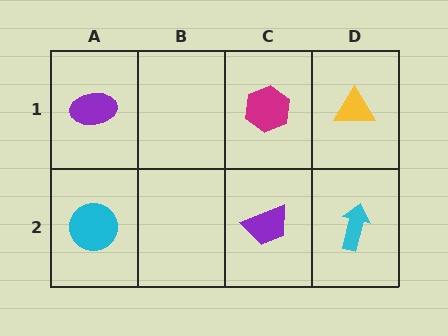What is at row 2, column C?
A purple trapezoid.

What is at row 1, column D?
A yellow triangle.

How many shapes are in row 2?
3 shapes.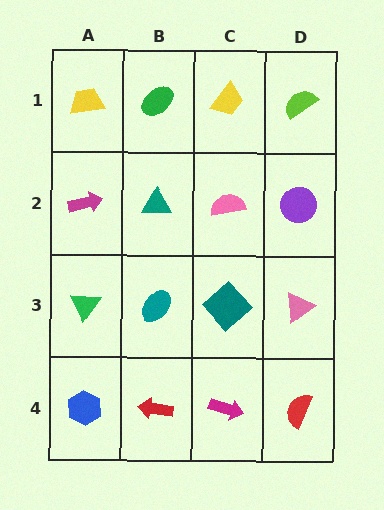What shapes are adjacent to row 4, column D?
A pink triangle (row 3, column D), a magenta arrow (row 4, column C).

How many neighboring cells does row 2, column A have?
3.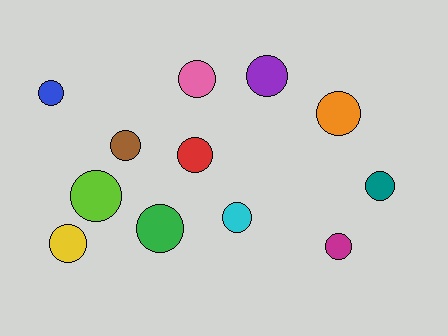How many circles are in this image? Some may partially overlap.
There are 12 circles.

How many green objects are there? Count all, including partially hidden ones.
There is 1 green object.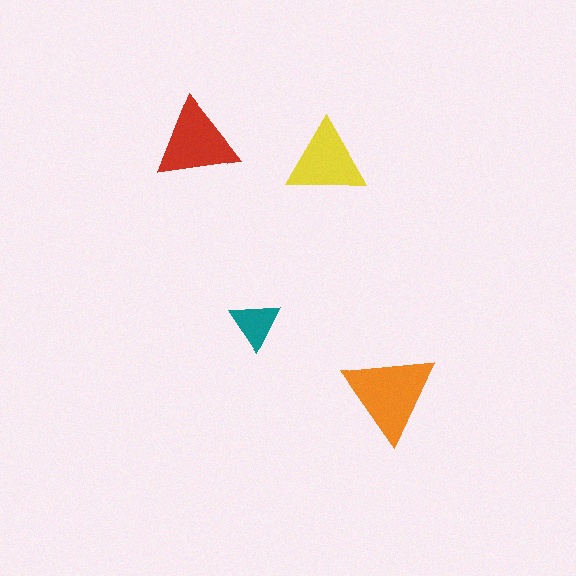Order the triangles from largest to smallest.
the orange one, the red one, the yellow one, the teal one.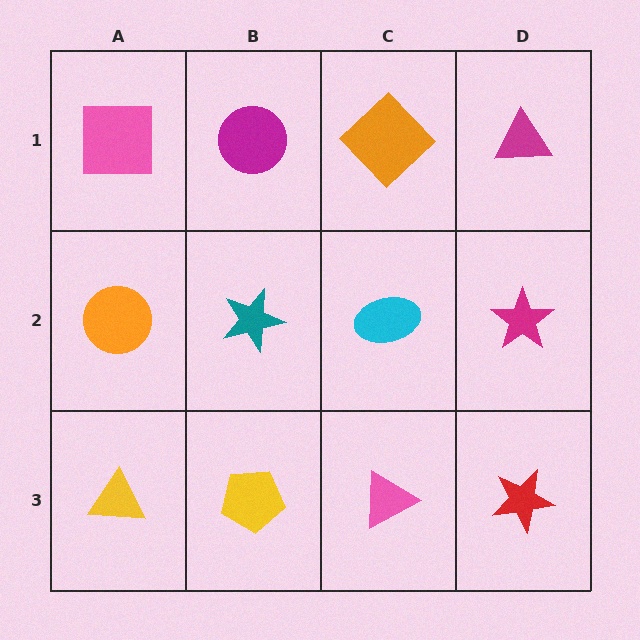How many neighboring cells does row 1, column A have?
2.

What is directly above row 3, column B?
A teal star.